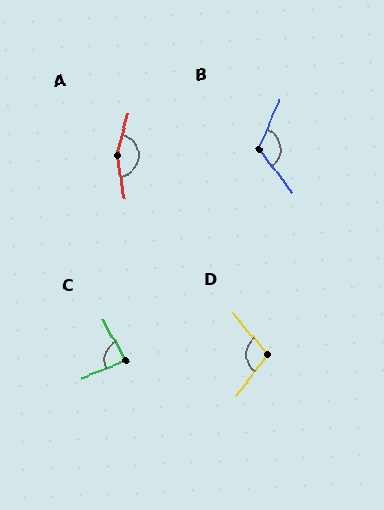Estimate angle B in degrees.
Approximately 119 degrees.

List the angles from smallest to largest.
C (82°), D (102°), B (119°), A (156°).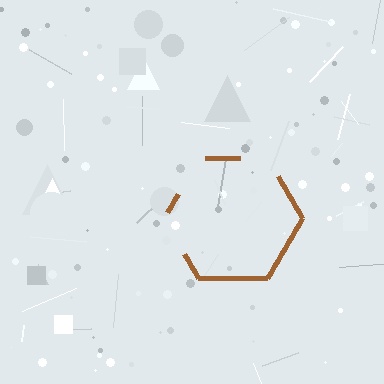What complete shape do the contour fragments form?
The contour fragments form a hexagon.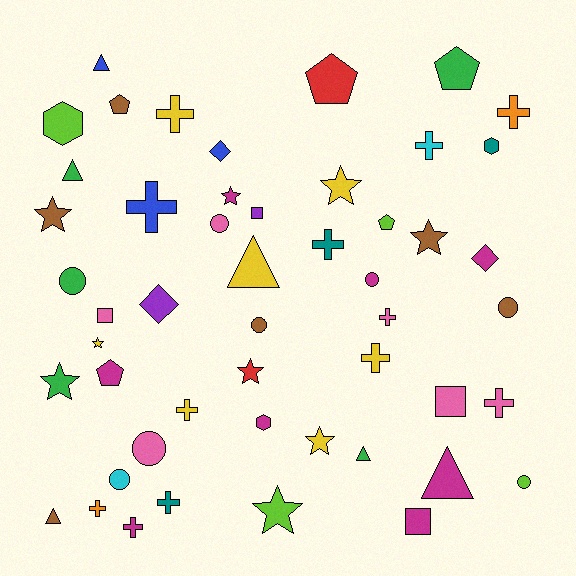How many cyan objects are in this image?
There are 2 cyan objects.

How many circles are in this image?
There are 8 circles.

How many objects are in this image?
There are 50 objects.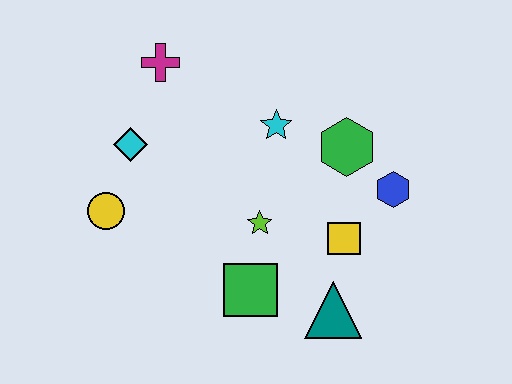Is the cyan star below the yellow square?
No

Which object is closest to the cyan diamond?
The yellow circle is closest to the cyan diamond.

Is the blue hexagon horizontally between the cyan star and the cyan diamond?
No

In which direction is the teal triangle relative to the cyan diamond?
The teal triangle is to the right of the cyan diamond.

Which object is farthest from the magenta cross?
The teal triangle is farthest from the magenta cross.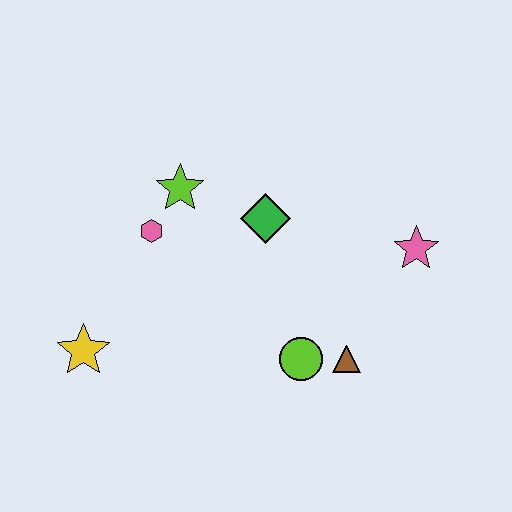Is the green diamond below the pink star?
No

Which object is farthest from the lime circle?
The yellow star is farthest from the lime circle.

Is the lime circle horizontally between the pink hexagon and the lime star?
No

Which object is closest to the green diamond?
The lime star is closest to the green diamond.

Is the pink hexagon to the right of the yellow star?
Yes